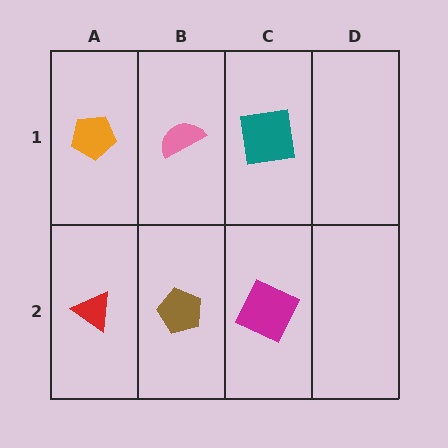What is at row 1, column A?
An orange pentagon.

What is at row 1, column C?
A teal square.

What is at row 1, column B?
A pink semicircle.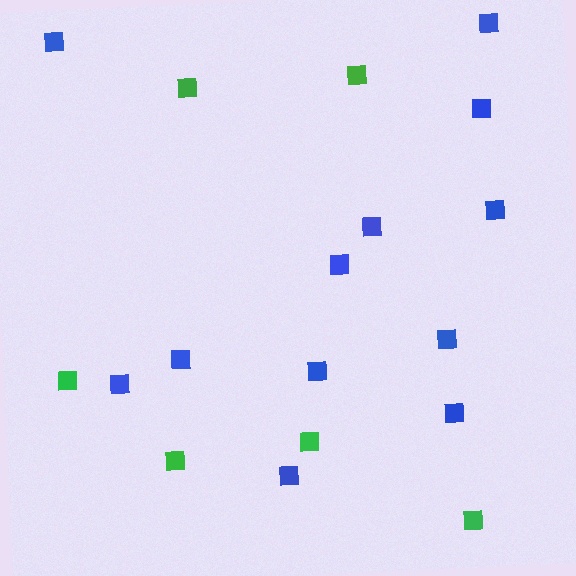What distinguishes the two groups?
There are 2 groups: one group of blue squares (12) and one group of green squares (6).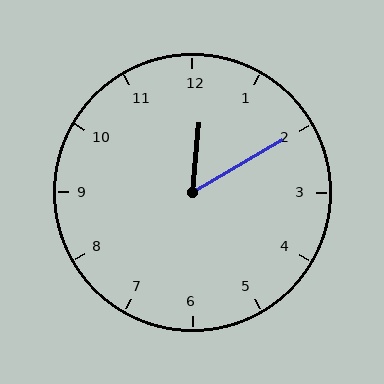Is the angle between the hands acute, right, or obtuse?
It is acute.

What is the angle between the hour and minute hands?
Approximately 55 degrees.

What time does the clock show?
12:10.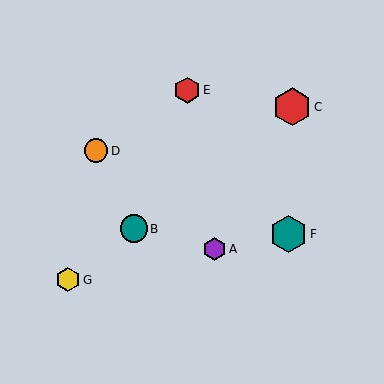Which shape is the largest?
The red hexagon (labeled C) is the largest.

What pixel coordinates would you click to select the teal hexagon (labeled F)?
Click at (289, 234) to select the teal hexagon F.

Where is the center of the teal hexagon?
The center of the teal hexagon is at (289, 234).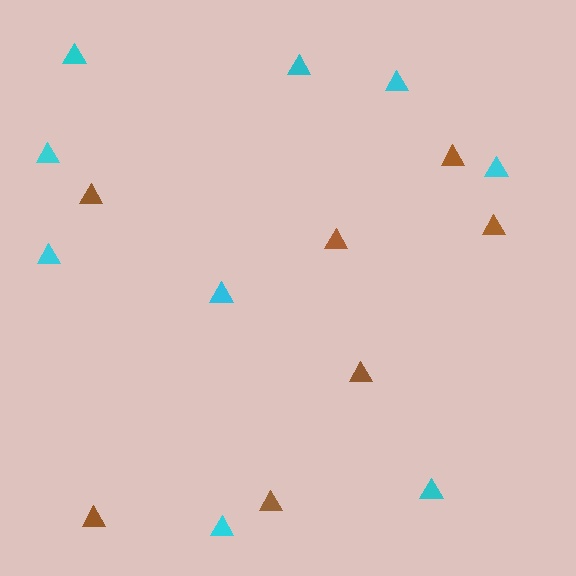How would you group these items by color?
There are 2 groups: one group of brown triangles (7) and one group of cyan triangles (9).